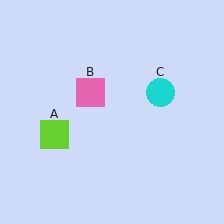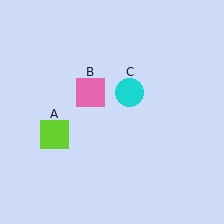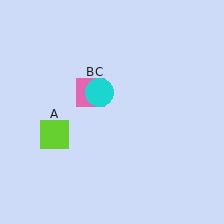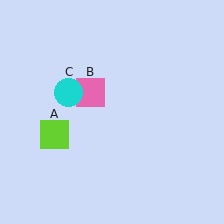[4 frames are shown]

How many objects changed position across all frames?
1 object changed position: cyan circle (object C).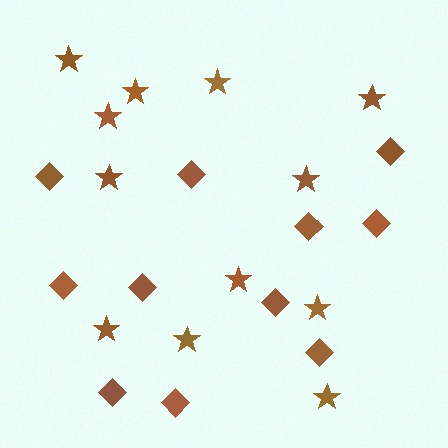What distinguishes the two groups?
There are 2 groups: one group of diamonds (11) and one group of stars (12).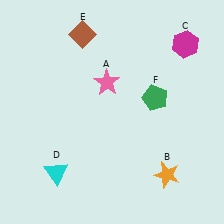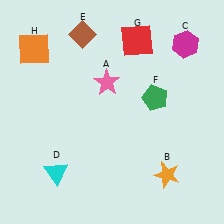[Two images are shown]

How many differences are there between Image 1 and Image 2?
There are 2 differences between the two images.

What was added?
A red square (G), an orange square (H) were added in Image 2.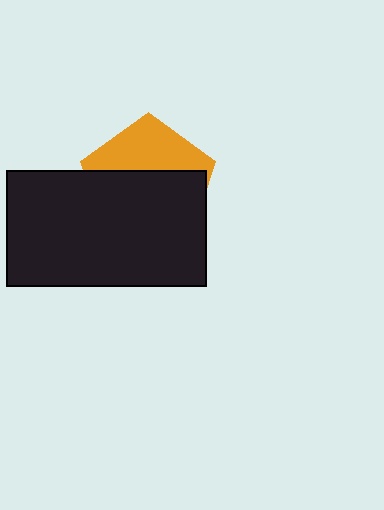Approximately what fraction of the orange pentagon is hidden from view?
Roughly 63% of the orange pentagon is hidden behind the black rectangle.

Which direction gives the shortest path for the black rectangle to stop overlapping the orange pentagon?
Moving down gives the shortest separation.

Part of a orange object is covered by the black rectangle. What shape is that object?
It is a pentagon.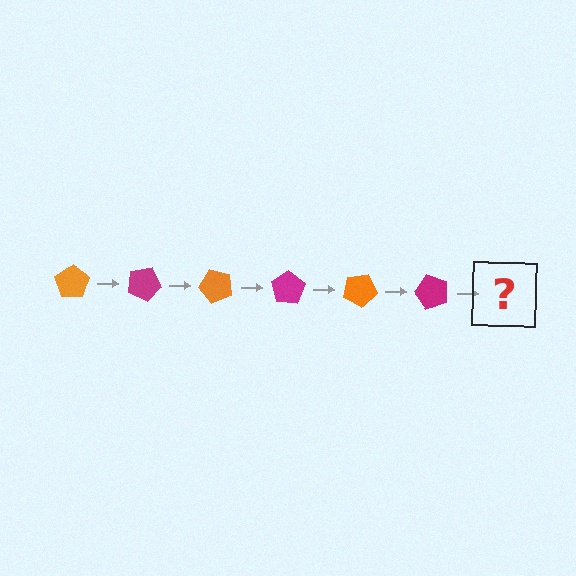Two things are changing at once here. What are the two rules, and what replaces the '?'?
The two rules are that it rotates 25 degrees each step and the color cycles through orange and magenta. The '?' should be an orange pentagon, rotated 150 degrees from the start.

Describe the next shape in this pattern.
It should be an orange pentagon, rotated 150 degrees from the start.